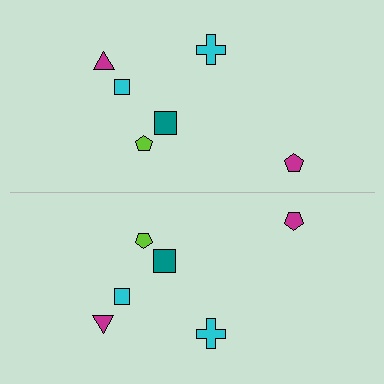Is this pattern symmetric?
Yes, this pattern has bilateral (reflection) symmetry.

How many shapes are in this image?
There are 12 shapes in this image.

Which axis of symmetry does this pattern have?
The pattern has a horizontal axis of symmetry running through the center of the image.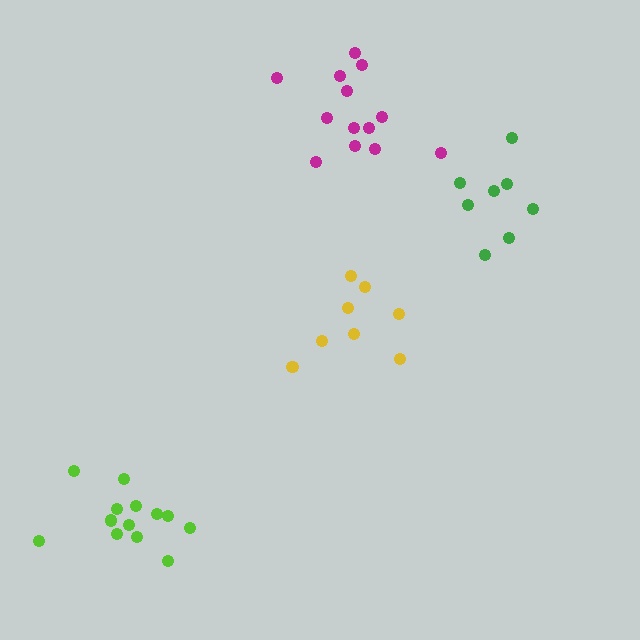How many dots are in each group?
Group 1: 8 dots, Group 2: 13 dots, Group 3: 8 dots, Group 4: 13 dots (42 total).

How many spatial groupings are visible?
There are 4 spatial groupings.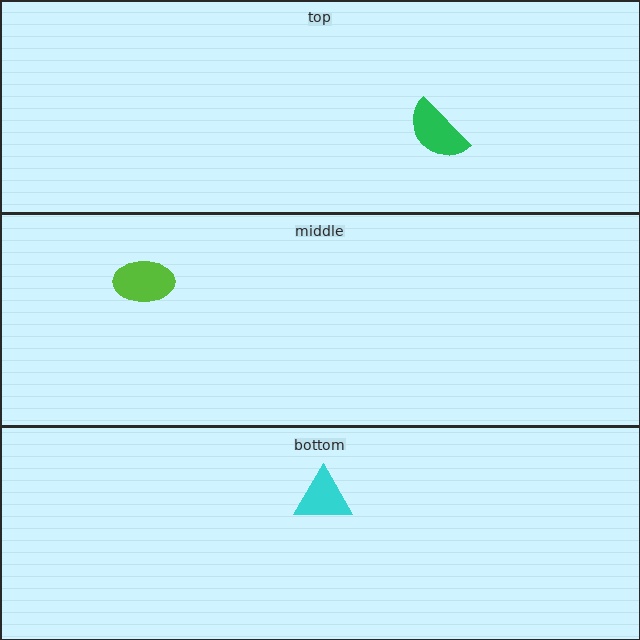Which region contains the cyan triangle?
The bottom region.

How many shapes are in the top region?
1.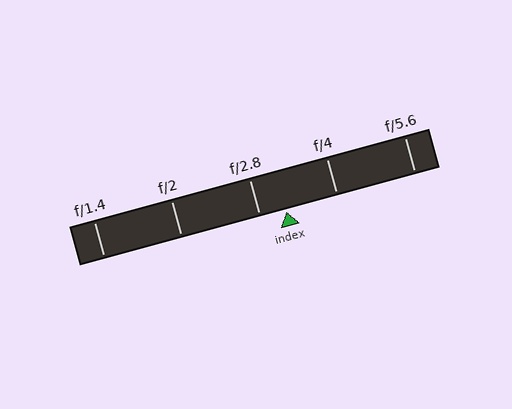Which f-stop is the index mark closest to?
The index mark is closest to f/2.8.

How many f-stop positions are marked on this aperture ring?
There are 5 f-stop positions marked.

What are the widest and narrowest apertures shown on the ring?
The widest aperture shown is f/1.4 and the narrowest is f/5.6.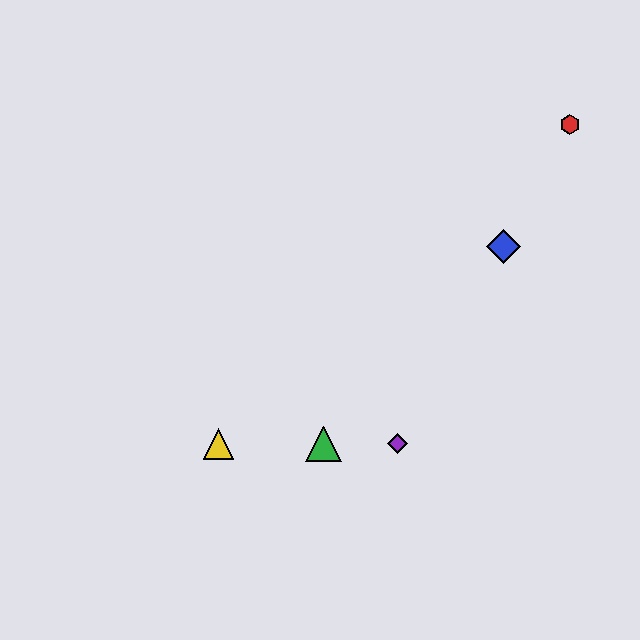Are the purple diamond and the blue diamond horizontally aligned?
No, the purple diamond is at y≈444 and the blue diamond is at y≈247.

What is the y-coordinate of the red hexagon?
The red hexagon is at y≈124.